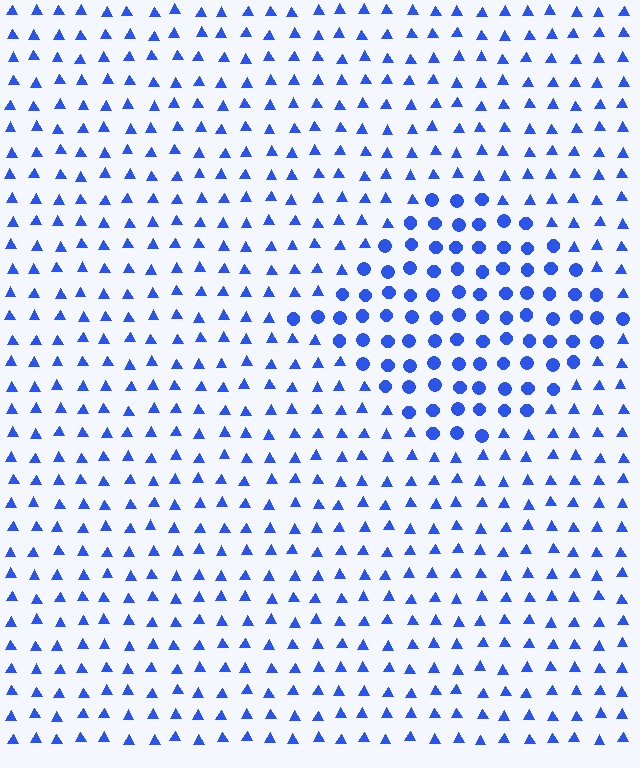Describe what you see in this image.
The image is filled with small blue elements arranged in a uniform grid. A diamond-shaped region contains circles, while the surrounding area contains triangles. The boundary is defined purely by the change in element shape.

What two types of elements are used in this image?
The image uses circles inside the diamond region and triangles outside it.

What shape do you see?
I see a diamond.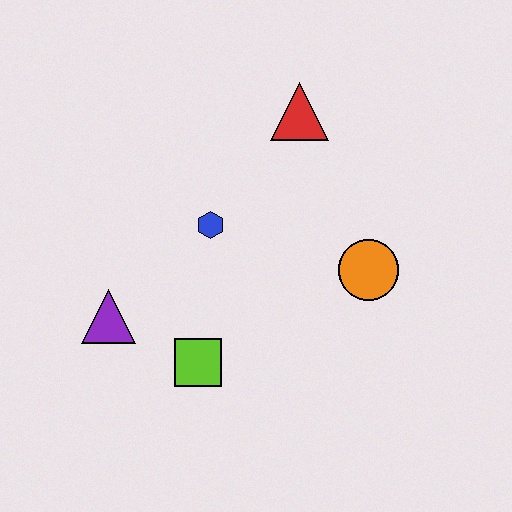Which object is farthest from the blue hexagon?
The orange circle is farthest from the blue hexagon.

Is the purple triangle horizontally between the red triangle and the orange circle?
No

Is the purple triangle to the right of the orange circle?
No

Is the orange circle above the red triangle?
No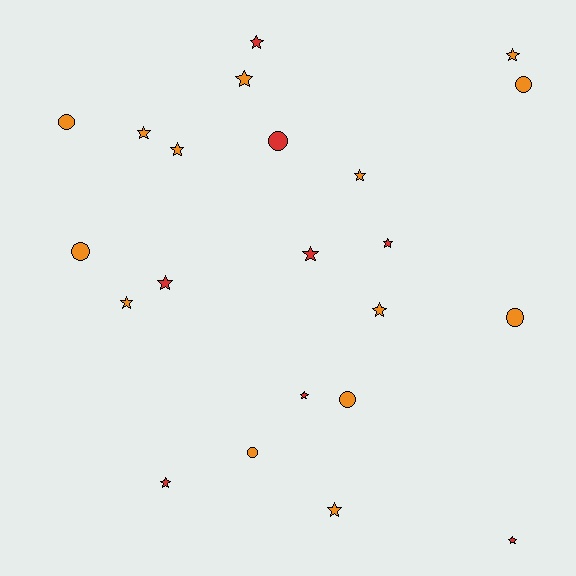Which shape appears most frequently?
Star, with 15 objects.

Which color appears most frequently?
Orange, with 14 objects.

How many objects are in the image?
There are 22 objects.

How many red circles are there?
There is 1 red circle.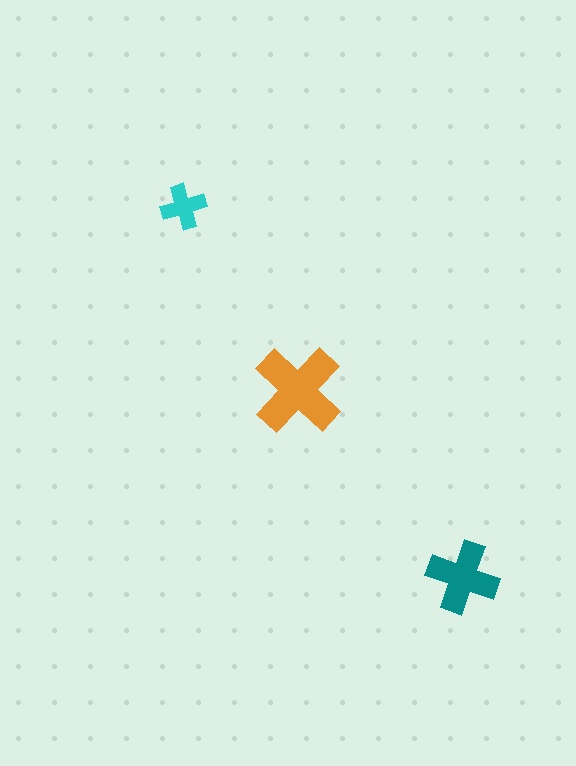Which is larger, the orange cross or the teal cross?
The orange one.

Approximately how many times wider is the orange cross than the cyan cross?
About 2 times wider.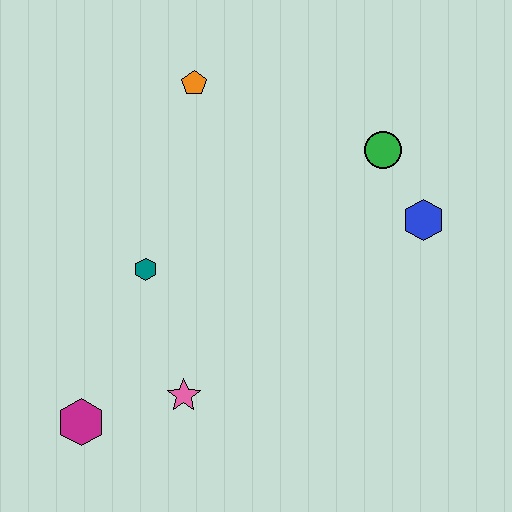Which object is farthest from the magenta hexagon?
The green circle is farthest from the magenta hexagon.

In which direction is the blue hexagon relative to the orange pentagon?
The blue hexagon is to the right of the orange pentagon.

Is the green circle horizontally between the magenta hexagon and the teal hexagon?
No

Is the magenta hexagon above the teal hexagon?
No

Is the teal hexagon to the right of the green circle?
No